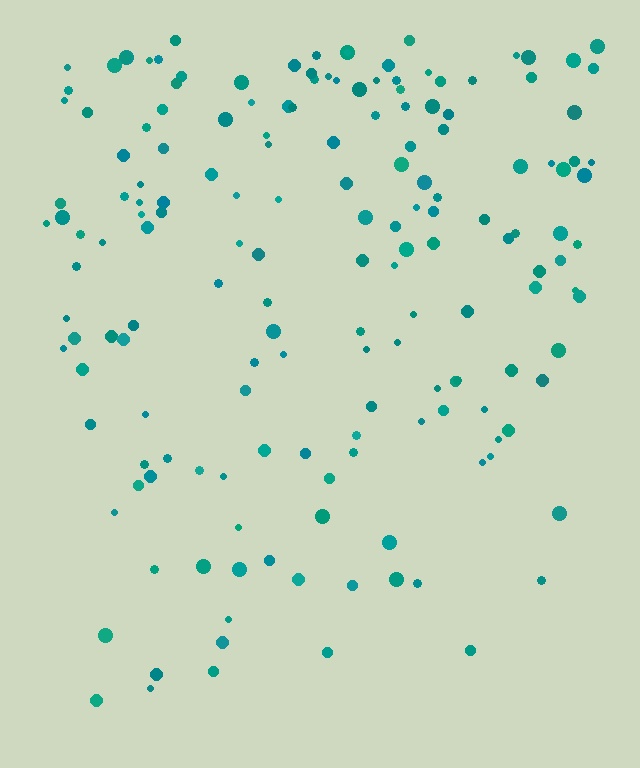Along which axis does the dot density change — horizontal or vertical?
Vertical.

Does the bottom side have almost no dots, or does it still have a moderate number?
Still a moderate number, just noticeably fewer than the top.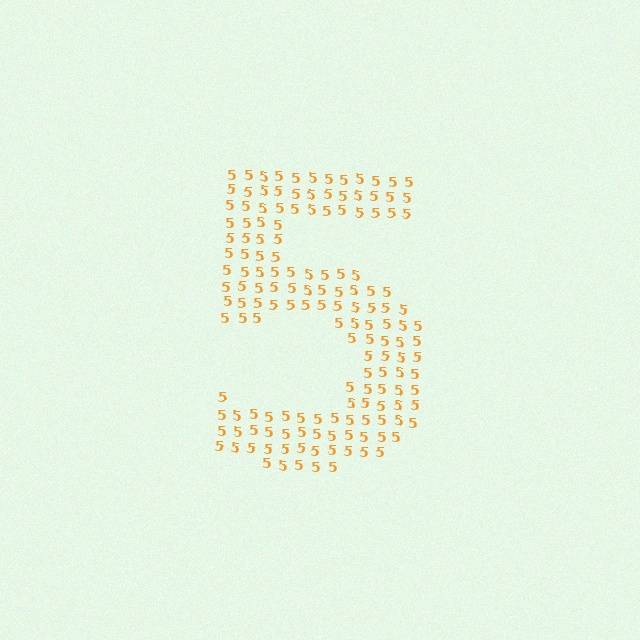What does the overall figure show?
The overall figure shows the digit 5.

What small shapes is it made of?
It is made of small digit 5's.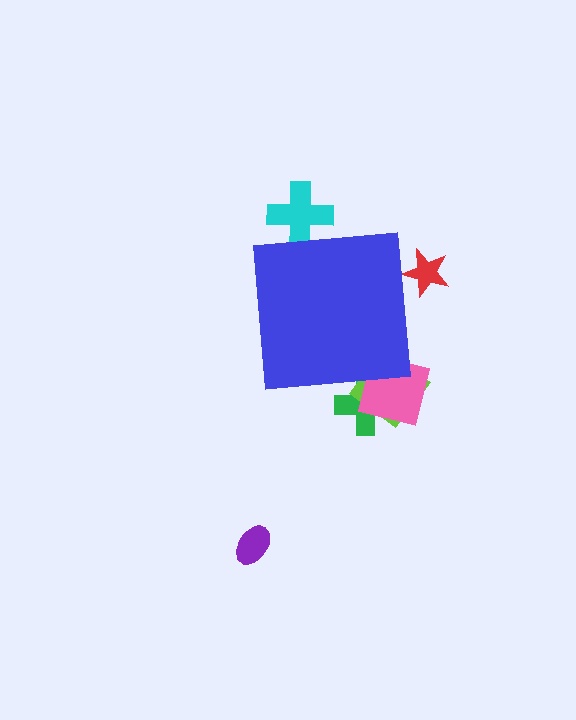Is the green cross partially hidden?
Yes, the green cross is partially hidden behind the blue square.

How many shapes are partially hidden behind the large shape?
5 shapes are partially hidden.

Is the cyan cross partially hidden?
Yes, the cyan cross is partially hidden behind the blue square.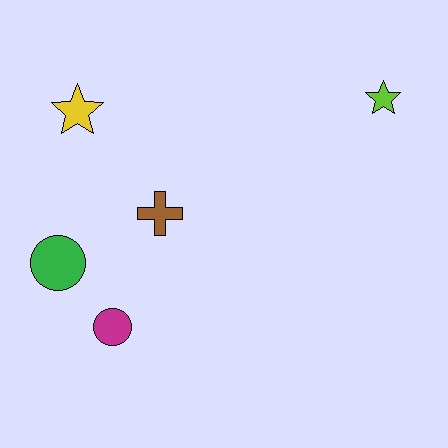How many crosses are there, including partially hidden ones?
There is 1 cross.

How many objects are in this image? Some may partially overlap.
There are 5 objects.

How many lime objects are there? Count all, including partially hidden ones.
There is 1 lime object.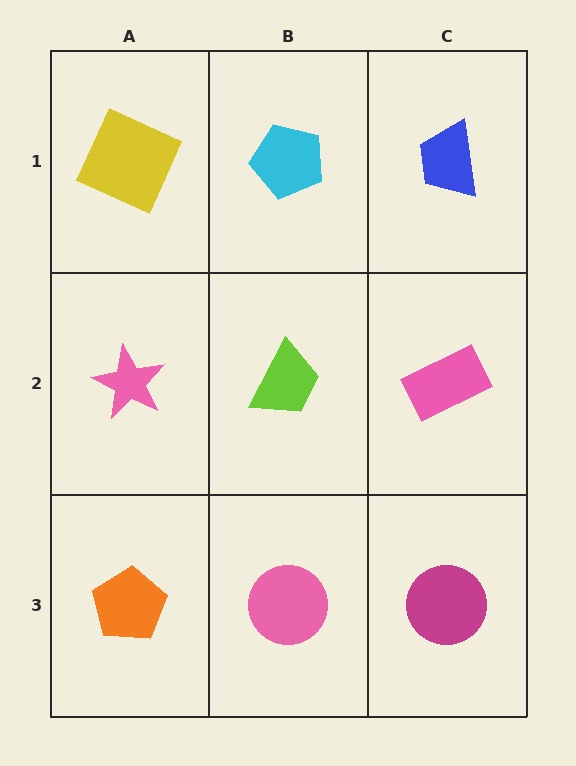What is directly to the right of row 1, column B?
A blue trapezoid.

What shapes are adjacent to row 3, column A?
A pink star (row 2, column A), a pink circle (row 3, column B).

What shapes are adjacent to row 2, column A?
A yellow square (row 1, column A), an orange pentagon (row 3, column A), a lime trapezoid (row 2, column B).